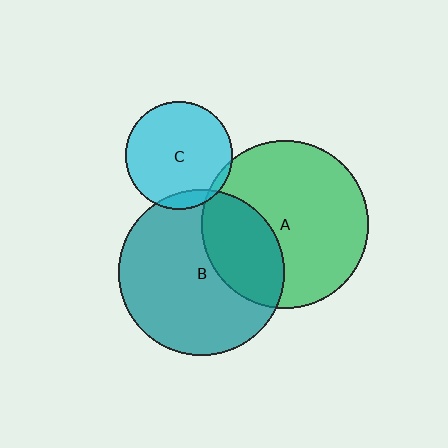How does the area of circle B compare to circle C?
Approximately 2.4 times.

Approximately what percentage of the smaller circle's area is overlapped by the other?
Approximately 10%.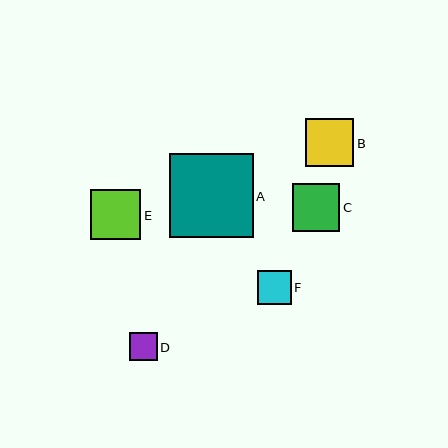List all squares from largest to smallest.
From largest to smallest: A, E, B, C, F, D.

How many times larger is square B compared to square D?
Square B is approximately 1.8 times the size of square D.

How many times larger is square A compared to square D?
Square A is approximately 3.1 times the size of square D.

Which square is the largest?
Square A is the largest with a size of approximately 84 pixels.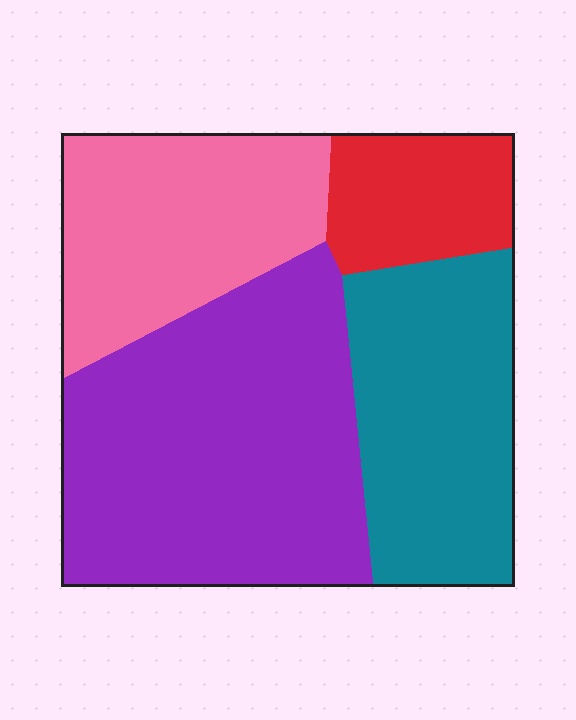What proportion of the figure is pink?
Pink covers roughly 25% of the figure.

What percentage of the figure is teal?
Teal takes up less than a quarter of the figure.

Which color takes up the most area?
Purple, at roughly 40%.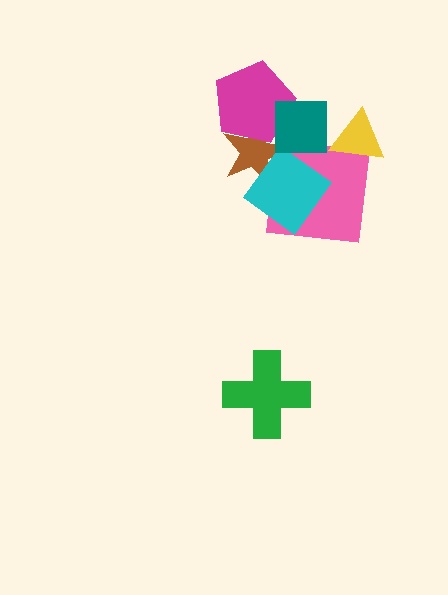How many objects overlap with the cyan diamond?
2 objects overlap with the cyan diamond.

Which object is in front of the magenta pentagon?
The teal square is in front of the magenta pentagon.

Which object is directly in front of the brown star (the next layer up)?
The cyan diamond is directly in front of the brown star.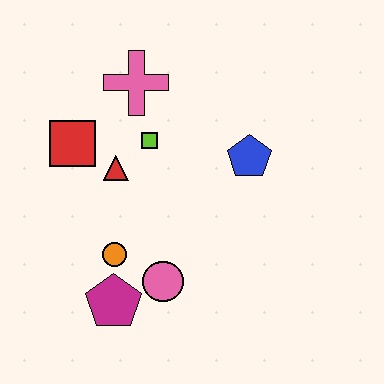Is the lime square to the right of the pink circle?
No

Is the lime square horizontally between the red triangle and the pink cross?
No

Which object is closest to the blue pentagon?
The lime square is closest to the blue pentagon.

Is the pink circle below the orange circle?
Yes